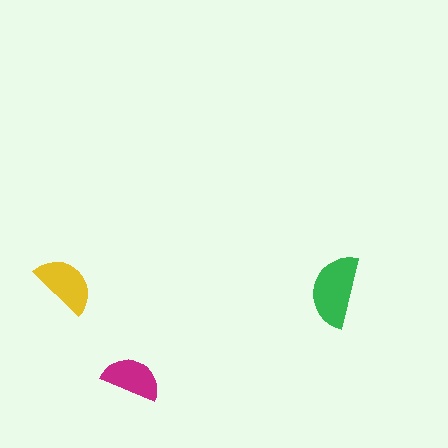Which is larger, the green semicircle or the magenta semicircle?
The green one.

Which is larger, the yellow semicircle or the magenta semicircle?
The yellow one.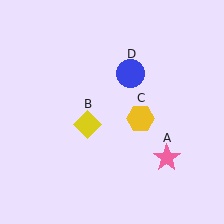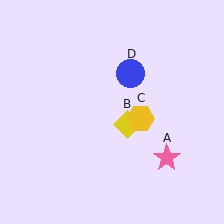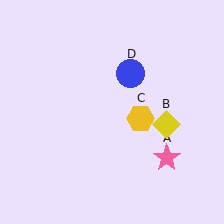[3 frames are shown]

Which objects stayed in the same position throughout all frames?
Pink star (object A) and yellow hexagon (object C) and blue circle (object D) remained stationary.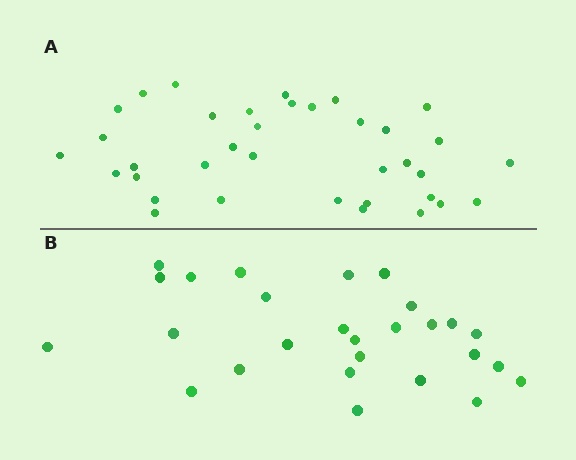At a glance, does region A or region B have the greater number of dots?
Region A (the top region) has more dots.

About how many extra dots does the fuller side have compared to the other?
Region A has roughly 8 or so more dots than region B.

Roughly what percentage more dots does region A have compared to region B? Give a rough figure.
About 35% more.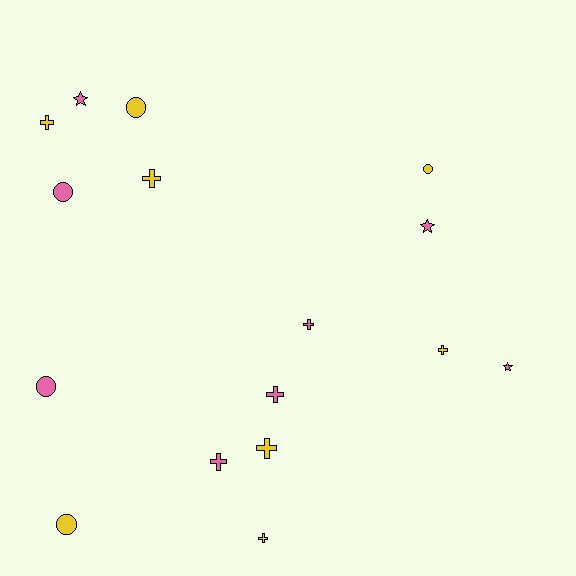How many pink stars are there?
There are 3 pink stars.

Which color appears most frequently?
Pink, with 8 objects.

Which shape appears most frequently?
Cross, with 8 objects.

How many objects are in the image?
There are 16 objects.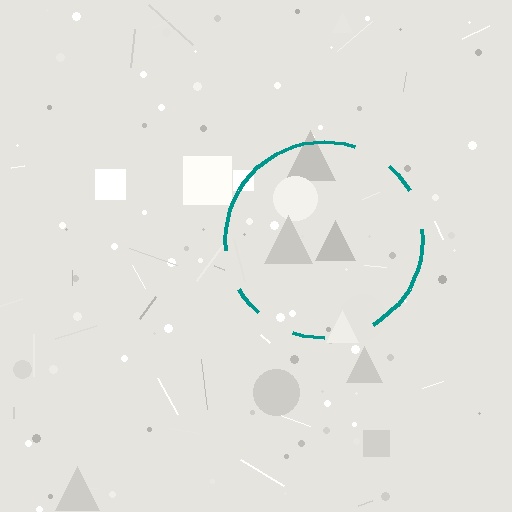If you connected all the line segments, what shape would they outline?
They would outline a circle.